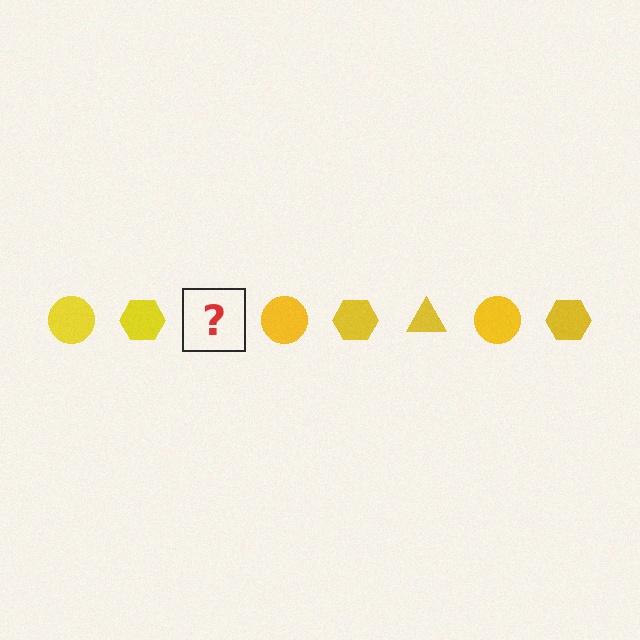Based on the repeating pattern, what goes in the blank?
The blank should be a yellow triangle.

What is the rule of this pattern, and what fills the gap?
The rule is that the pattern cycles through circle, hexagon, triangle shapes in yellow. The gap should be filled with a yellow triangle.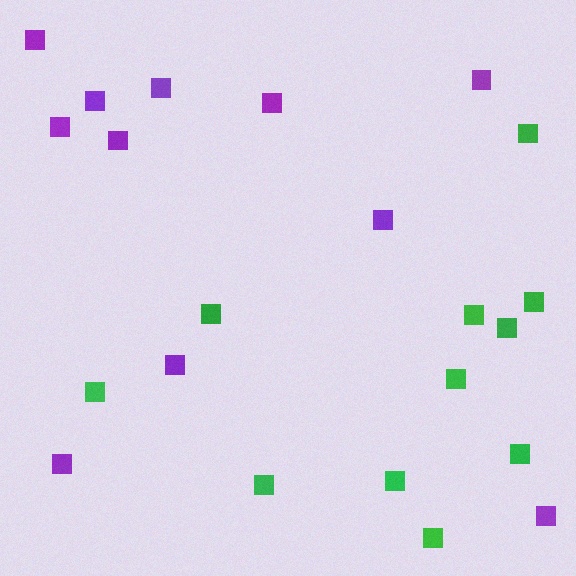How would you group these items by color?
There are 2 groups: one group of purple squares (11) and one group of green squares (11).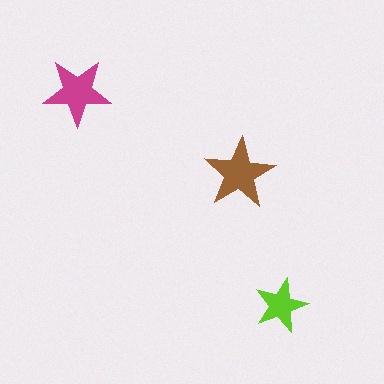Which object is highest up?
The magenta star is topmost.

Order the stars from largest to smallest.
the brown one, the magenta one, the lime one.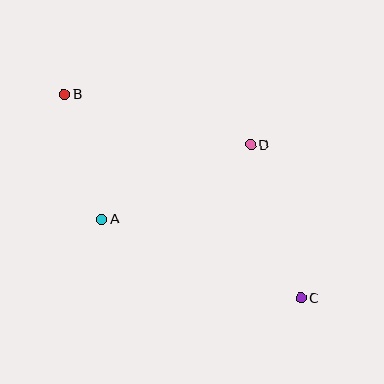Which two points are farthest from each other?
Points B and C are farthest from each other.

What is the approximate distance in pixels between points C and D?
The distance between C and D is approximately 161 pixels.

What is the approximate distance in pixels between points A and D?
The distance between A and D is approximately 167 pixels.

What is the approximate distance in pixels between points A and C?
The distance between A and C is approximately 214 pixels.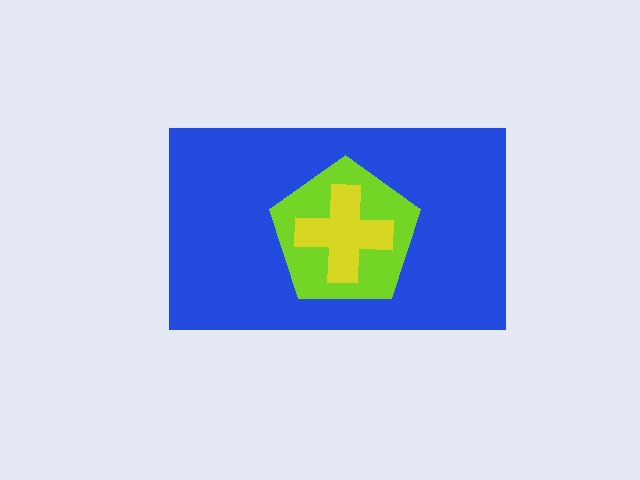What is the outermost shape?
The blue rectangle.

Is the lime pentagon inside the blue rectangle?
Yes.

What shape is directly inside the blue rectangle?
The lime pentagon.